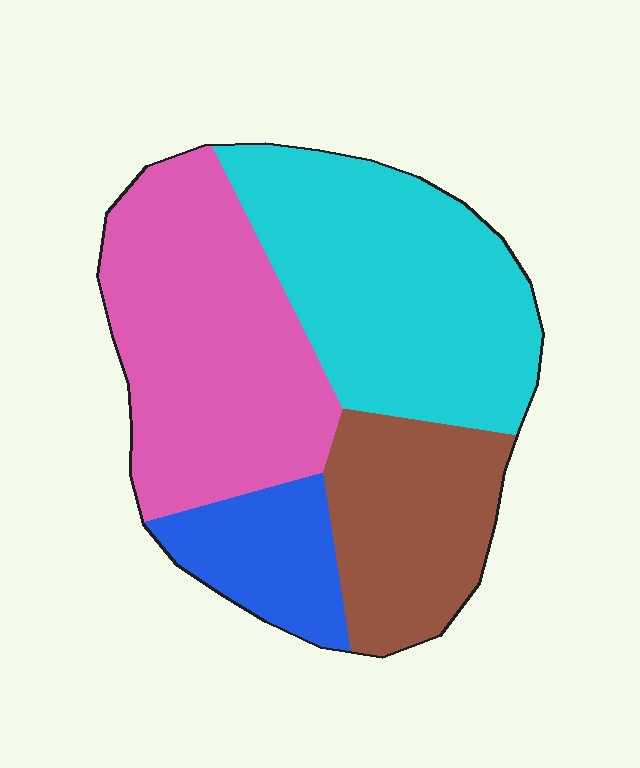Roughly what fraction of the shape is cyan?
Cyan takes up about one third (1/3) of the shape.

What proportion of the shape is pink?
Pink covers about 35% of the shape.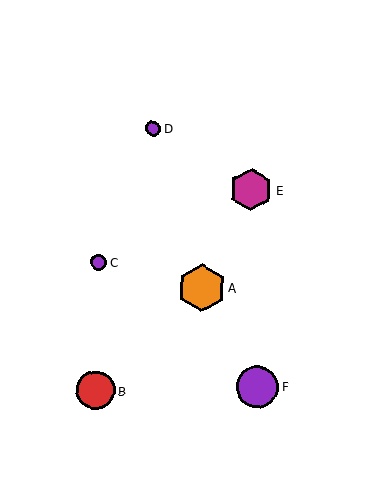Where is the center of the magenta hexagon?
The center of the magenta hexagon is at (251, 190).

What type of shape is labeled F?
Shape F is a purple circle.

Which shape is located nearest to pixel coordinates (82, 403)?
The red circle (labeled B) at (96, 390) is nearest to that location.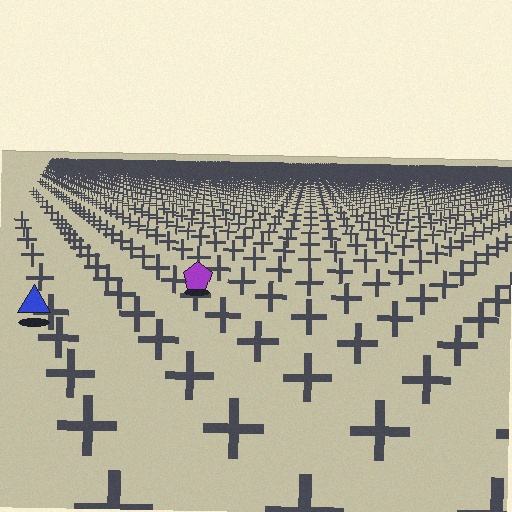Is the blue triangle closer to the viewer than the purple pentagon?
Yes. The blue triangle is closer — you can tell from the texture gradient: the ground texture is coarser near it.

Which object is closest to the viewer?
The blue triangle is closest. The texture marks near it are larger and more spread out.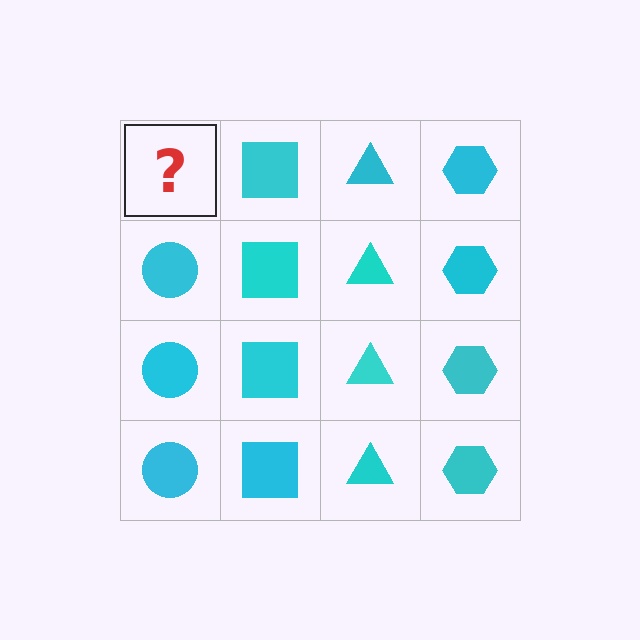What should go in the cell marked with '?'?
The missing cell should contain a cyan circle.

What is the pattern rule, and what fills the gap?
The rule is that each column has a consistent shape. The gap should be filled with a cyan circle.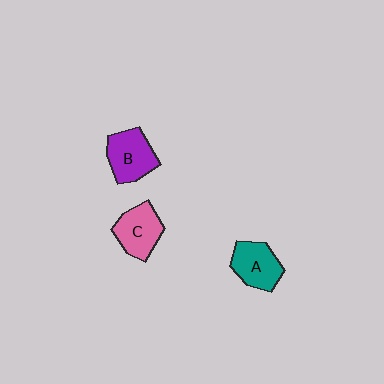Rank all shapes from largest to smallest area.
From largest to smallest: B (purple), C (pink), A (teal).